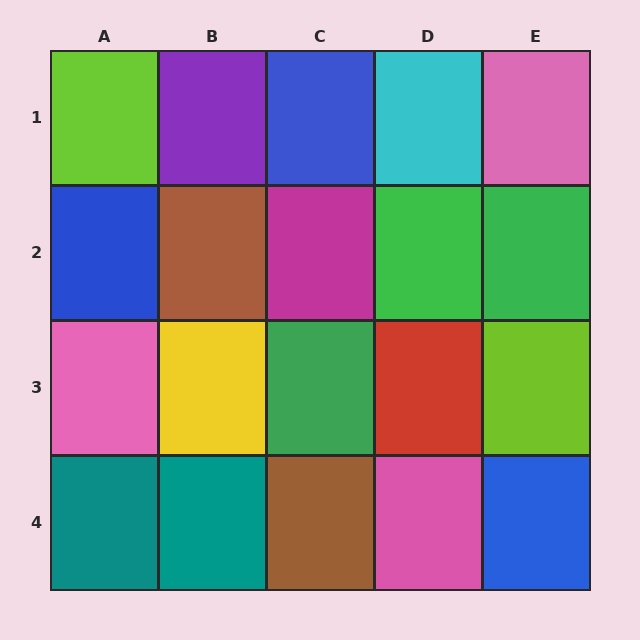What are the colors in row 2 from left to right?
Blue, brown, magenta, green, green.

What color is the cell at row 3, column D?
Red.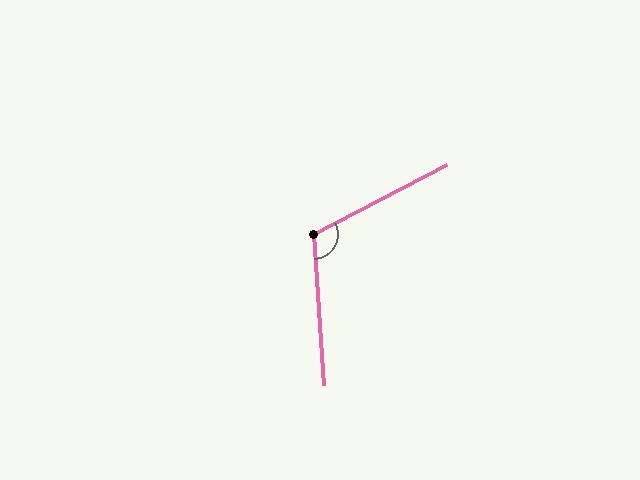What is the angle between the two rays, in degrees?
Approximately 114 degrees.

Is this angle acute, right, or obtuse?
It is obtuse.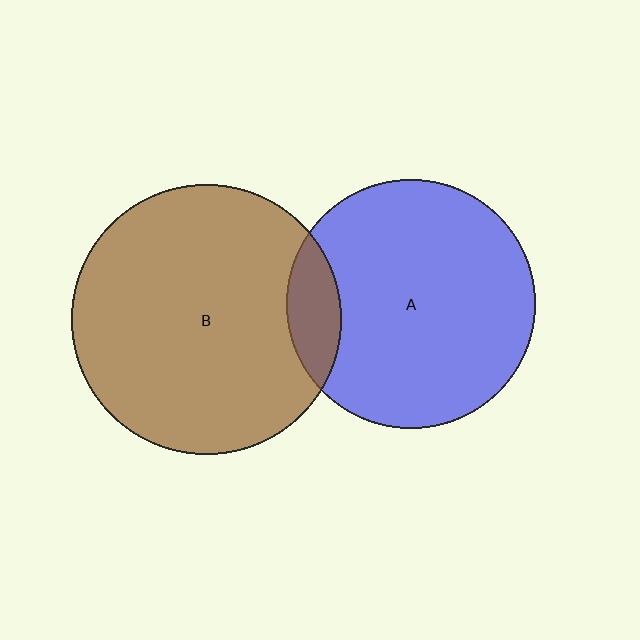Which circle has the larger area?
Circle B (brown).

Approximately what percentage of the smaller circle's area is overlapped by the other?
Approximately 10%.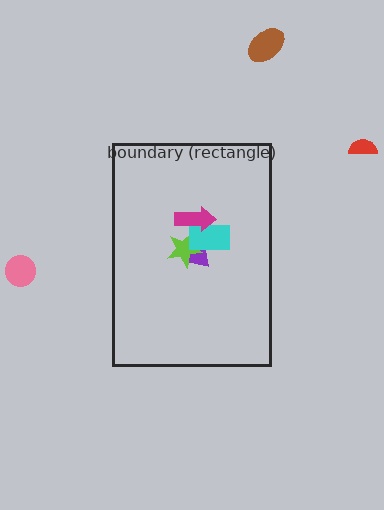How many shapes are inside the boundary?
4 inside, 3 outside.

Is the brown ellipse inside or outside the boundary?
Outside.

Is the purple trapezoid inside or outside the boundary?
Inside.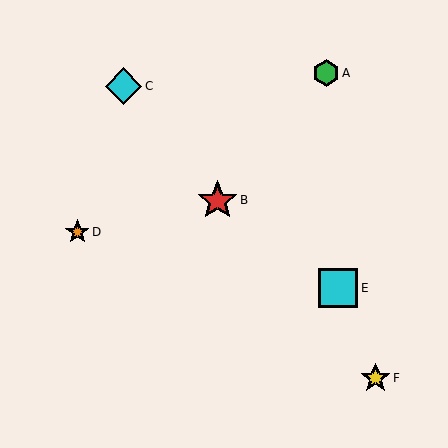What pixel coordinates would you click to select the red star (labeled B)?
Click at (218, 201) to select the red star B.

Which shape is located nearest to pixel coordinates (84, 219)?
The orange star (labeled D) at (77, 232) is nearest to that location.